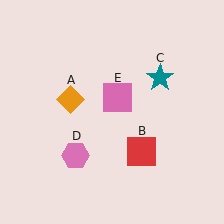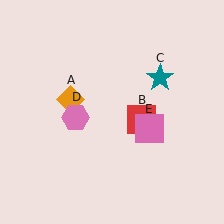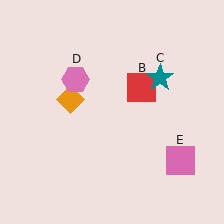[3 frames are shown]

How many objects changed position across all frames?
3 objects changed position: red square (object B), pink hexagon (object D), pink square (object E).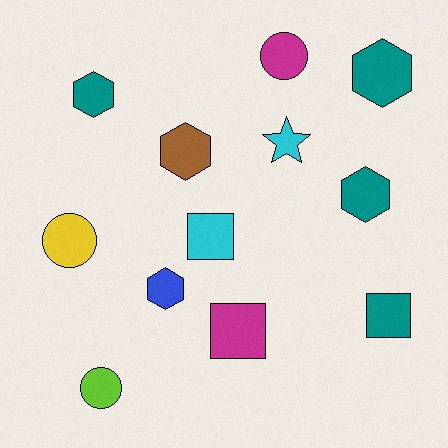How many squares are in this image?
There are 3 squares.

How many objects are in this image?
There are 12 objects.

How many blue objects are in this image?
There is 1 blue object.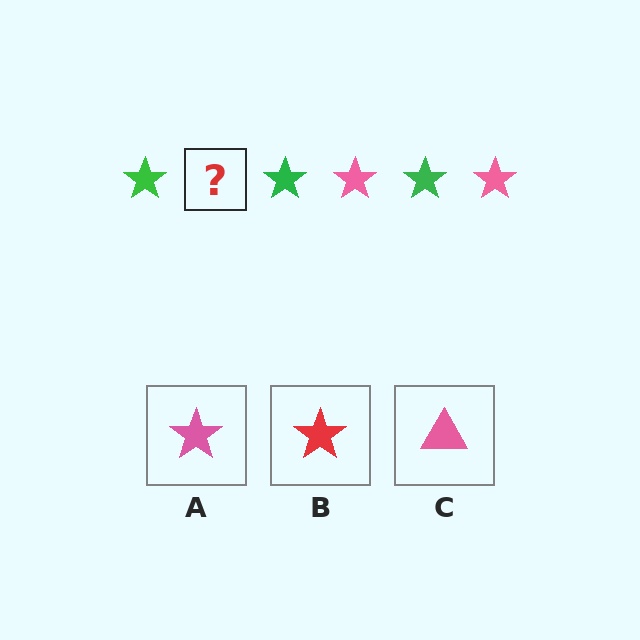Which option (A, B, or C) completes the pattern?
A.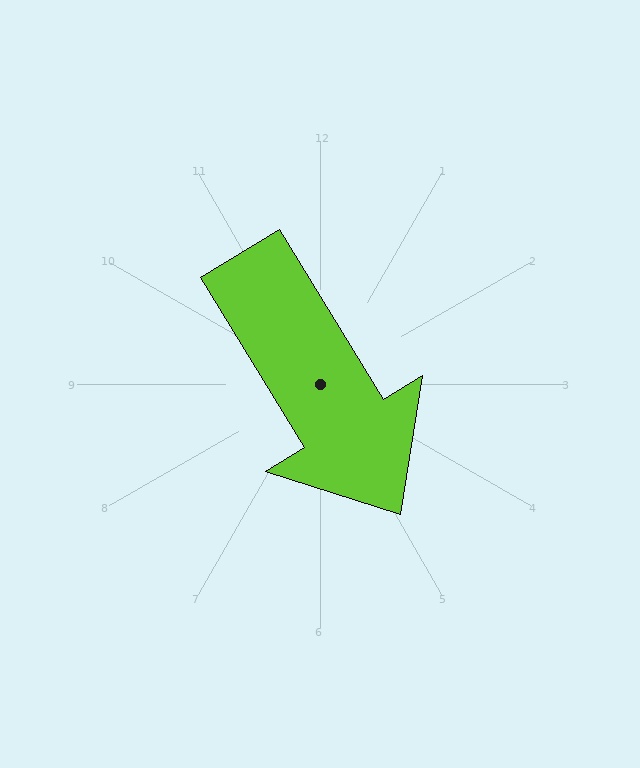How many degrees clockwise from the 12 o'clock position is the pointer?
Approximately 149 degrees.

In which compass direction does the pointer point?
Southeast.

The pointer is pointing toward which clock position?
Roughly 5 o'clock.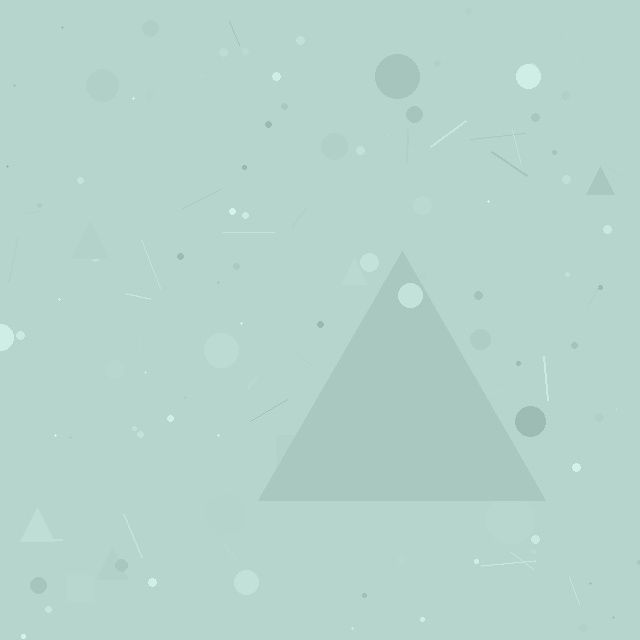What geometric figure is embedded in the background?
A triangle is embedded in the background.